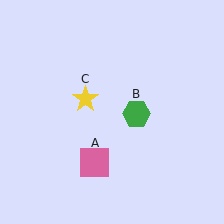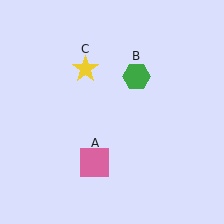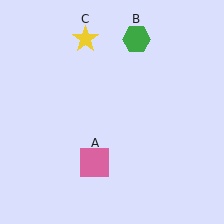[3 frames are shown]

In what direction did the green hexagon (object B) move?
The green hexagon (object B) moved up.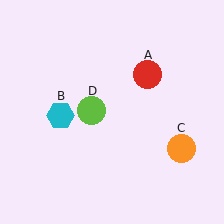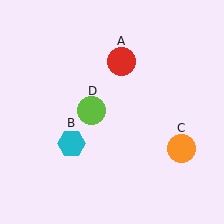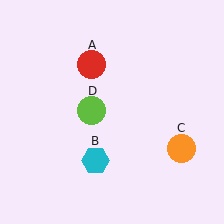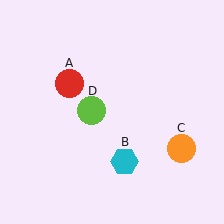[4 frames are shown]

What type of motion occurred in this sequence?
The red circle (object A), cyan hexagon (object B) rotated counterclockwise around the center of the scene.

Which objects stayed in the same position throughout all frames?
Orange circle (object C) and lime circle (object D) remained stationary.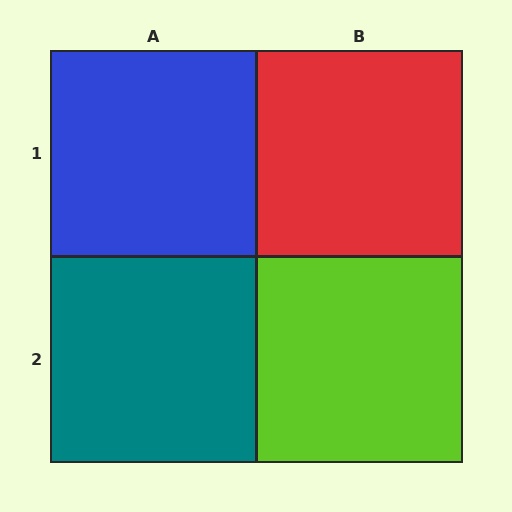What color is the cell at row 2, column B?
Lime.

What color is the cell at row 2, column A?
Teal.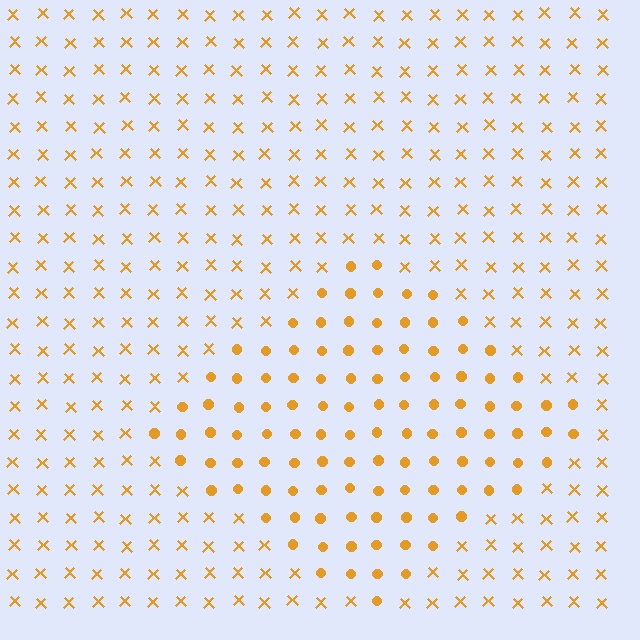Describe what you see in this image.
The image is filled with small orange elements arranged in a uniform grid. A diamond-shaped region contains circles, while the surrounding area contains X marks. The boundary is defined purely by the change in element shape.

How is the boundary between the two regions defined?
The boundary is defined by a change in element shape: circles inside vs. X marks outside. All elements share the same color and spacing.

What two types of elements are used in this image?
The image uses circles inside the diamond region and X marks outside it.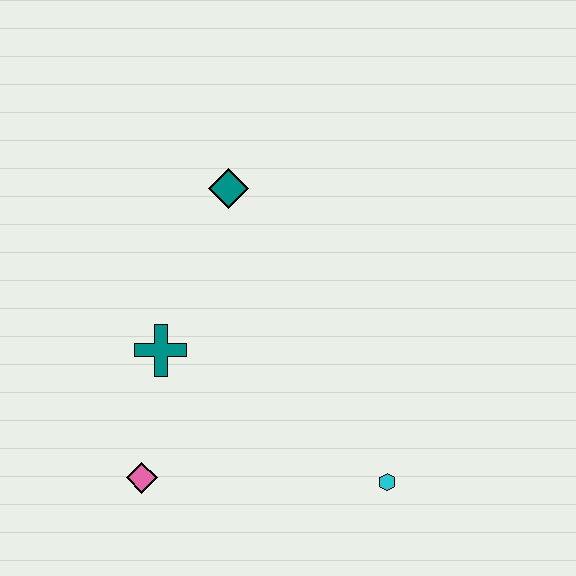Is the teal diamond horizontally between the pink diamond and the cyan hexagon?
Yes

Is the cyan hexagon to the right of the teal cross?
Yes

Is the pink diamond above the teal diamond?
No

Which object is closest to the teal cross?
The pink diamond is closest to the teal cross.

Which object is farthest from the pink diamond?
The teal diamond is farthest from the pink diamond.